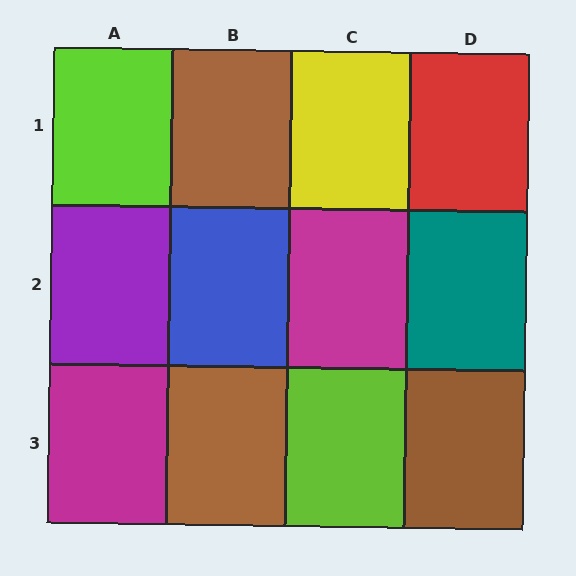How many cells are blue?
1 cell is blue.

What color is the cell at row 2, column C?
Magenta.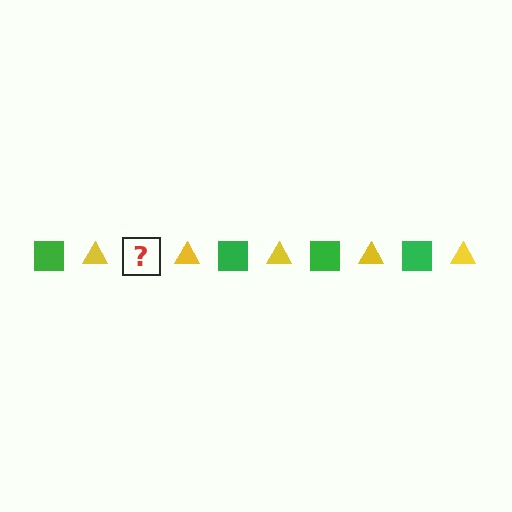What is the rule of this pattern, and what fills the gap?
The rule is that the pattern alternates between green square and yellow triangle. The gap should be filled with a green square.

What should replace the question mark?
The question mark should be replaced with a green square.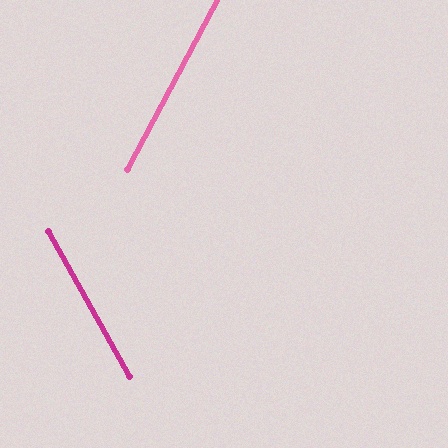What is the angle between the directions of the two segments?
Approximately 57 degrees.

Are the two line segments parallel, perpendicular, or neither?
Neither parallel nor perpendicular — they differ by about 57°.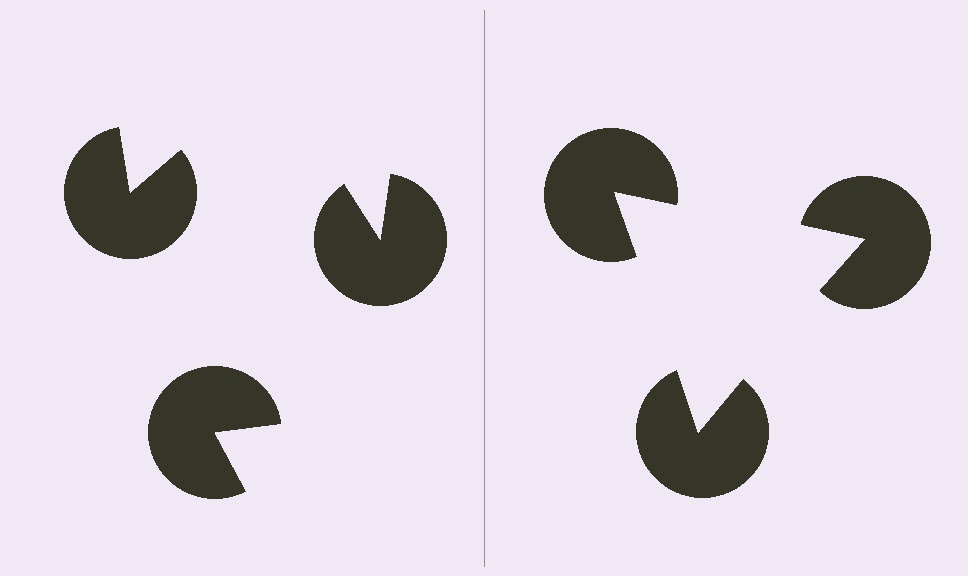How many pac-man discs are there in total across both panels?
6 — 3 on each side.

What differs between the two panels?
The pac-man discs are positioned identically on both sides; only the wedge orientations differ. On the right they align to a triangle; on the left they are misaligned.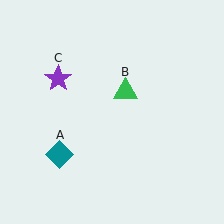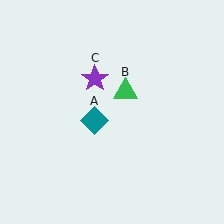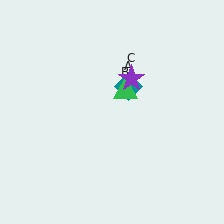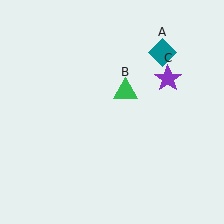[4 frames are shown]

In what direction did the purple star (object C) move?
The purple star (object C) moved right.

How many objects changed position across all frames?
2 objects changed position: teal diamond (object A), purple star (object C).